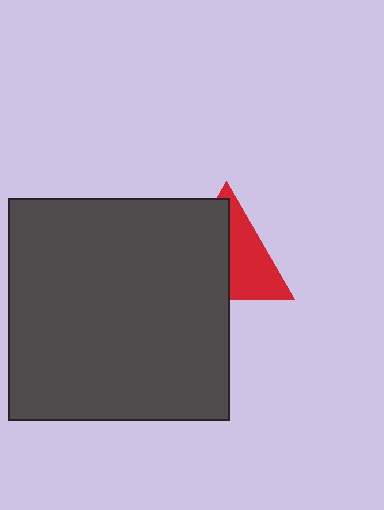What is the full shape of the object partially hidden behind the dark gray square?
The partially hidden object is a red triangle.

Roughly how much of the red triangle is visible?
About half of it is visible (roughly 47%).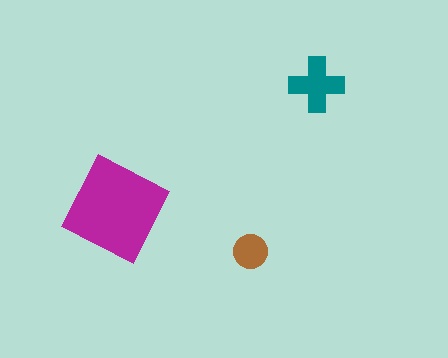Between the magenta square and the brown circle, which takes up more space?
The magenta square.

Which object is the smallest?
The brown circle.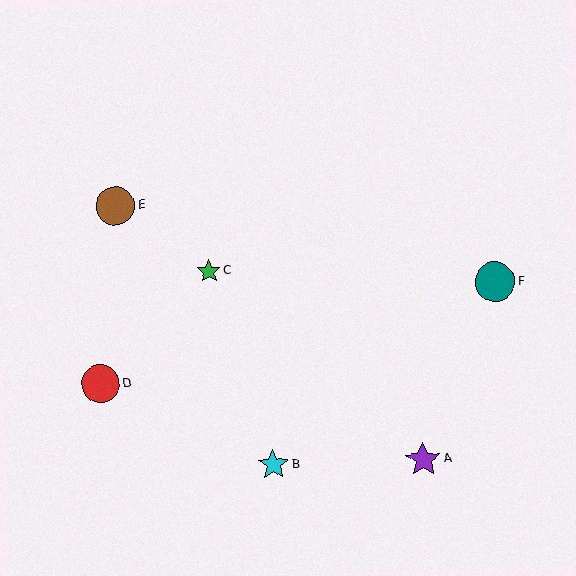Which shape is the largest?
The teal circle (labeled F) is the largest.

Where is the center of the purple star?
The center of the purple star is at (423, 460).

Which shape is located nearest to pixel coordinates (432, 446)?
The purple star (labeled A) at (423, 460) is nearest to that location.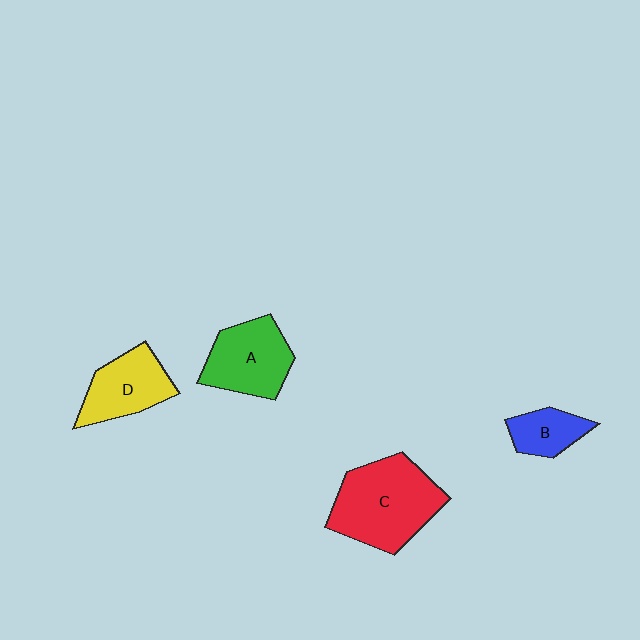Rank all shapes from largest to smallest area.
From largest to smallest: C (red), A (green), D (yellow), B (blue).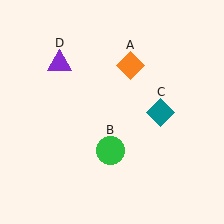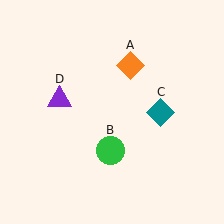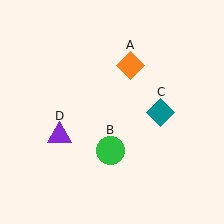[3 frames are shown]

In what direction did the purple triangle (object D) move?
The purple triangle (object D) moved down.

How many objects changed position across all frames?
1 object changed position: purple triangle (object D).